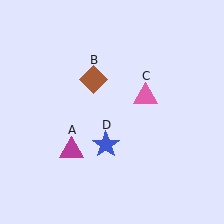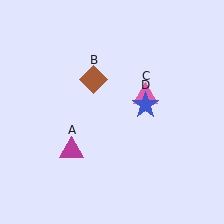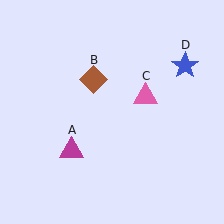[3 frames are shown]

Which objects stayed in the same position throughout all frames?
Magenta triangle (object A) and brown diamond (object B) and pink triangle (object C) remained stationary.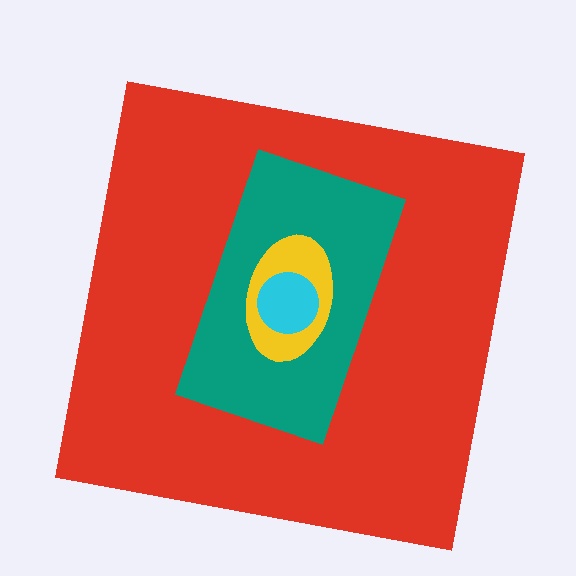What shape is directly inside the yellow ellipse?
The cyan circle.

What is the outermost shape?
The red square.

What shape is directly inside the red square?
The teal rectangle.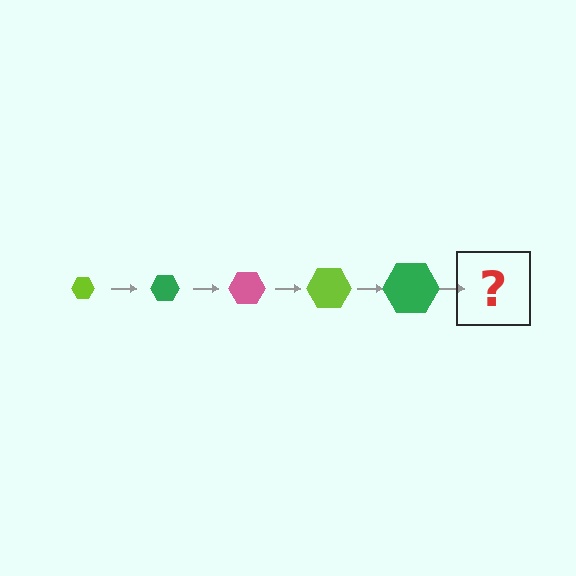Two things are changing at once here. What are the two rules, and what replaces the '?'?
The two rules are that the hexagon grows larger each step and the color cycles through lime, green, and pink. The '?' should be a pink hexagon, larger than the previous one.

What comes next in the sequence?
The next element should be a pink hexagon, larger than the previous one.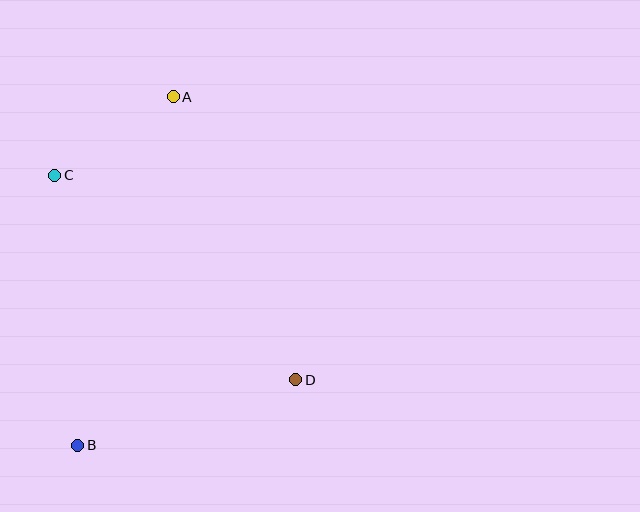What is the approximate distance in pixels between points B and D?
The distance between B and D is approximately 227 pixels.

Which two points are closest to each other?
Points A and C are closest to each other.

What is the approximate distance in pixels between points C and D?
The distance between C and D is approximately 316 pixels.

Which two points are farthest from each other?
Points A and B are farthest from each other.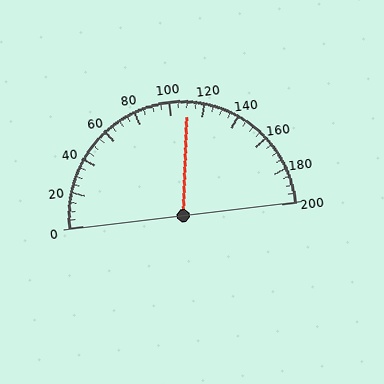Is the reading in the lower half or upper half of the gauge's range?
The reading is in the upper half of the range (0 to 200).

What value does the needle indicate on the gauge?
The needle indicates approximately 110.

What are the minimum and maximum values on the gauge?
The gauge ranges from 0 to 200.